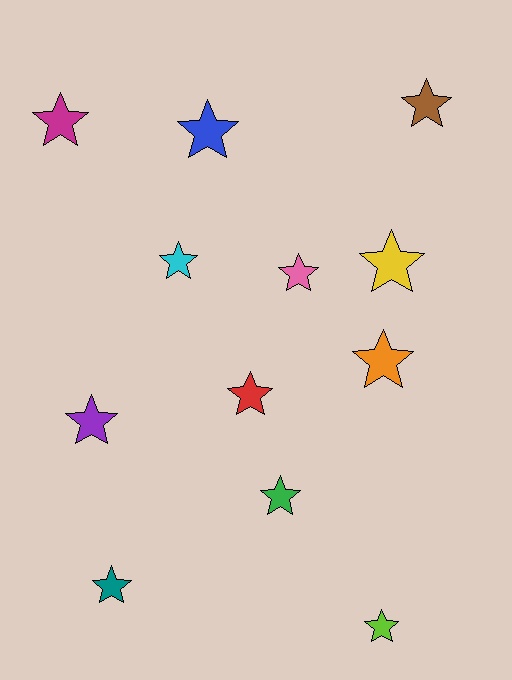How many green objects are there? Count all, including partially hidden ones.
There is 1 green object.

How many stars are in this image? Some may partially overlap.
There are 12 stars.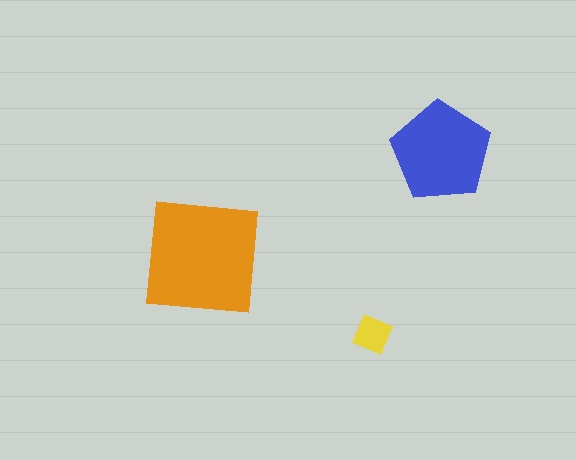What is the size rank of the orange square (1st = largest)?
1st.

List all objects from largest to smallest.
The orange square, the blue pentagon, the yellow diamond.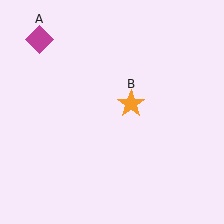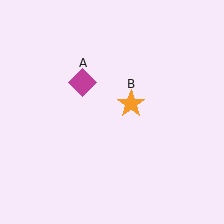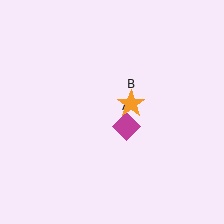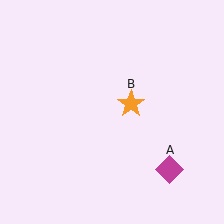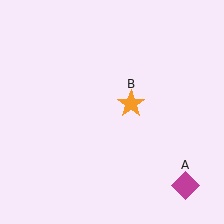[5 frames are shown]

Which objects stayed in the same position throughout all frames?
Orange star (object B) remained stationary.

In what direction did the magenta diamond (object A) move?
The magenta diamond (object A) moved down and to the right.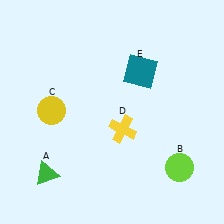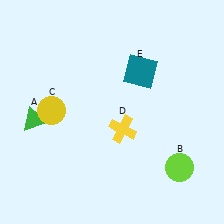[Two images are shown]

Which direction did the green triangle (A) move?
The green triangle (A) moved up.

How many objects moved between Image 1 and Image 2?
1 object moved between the two images.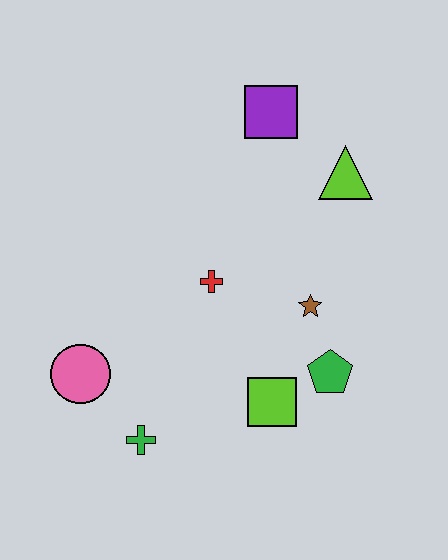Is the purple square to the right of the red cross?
Yes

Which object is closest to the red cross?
The brown star is closest to the red cross.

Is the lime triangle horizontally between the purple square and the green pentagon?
No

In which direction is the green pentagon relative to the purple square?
The green pentagon is below the purple square.